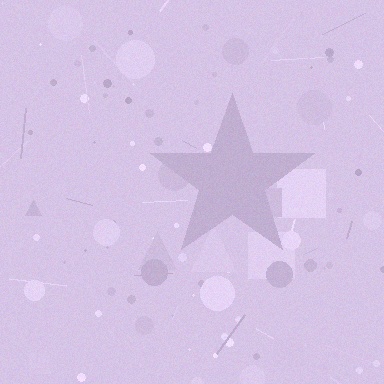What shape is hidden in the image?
A star is hidden in the image.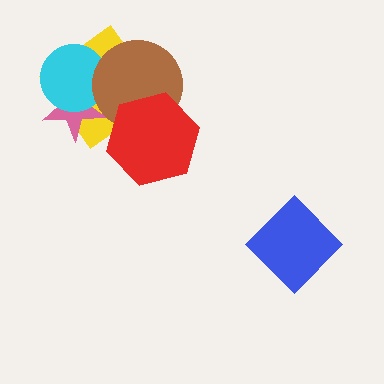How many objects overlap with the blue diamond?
0 objects overlap with the blue diamond.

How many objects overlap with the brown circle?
4 objects overlap with the brown circle.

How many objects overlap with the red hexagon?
2 objects overlap with the red hexagon.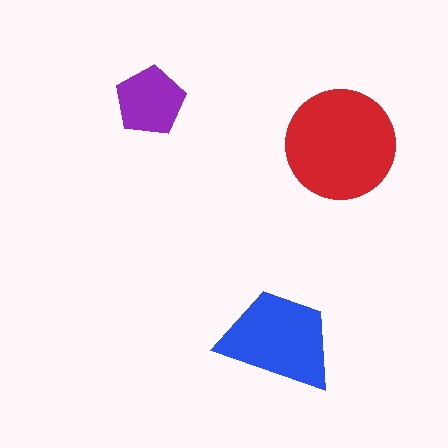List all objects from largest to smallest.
The red circle, the blue trapezoid, the purple pentagon.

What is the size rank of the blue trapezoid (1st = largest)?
2nd.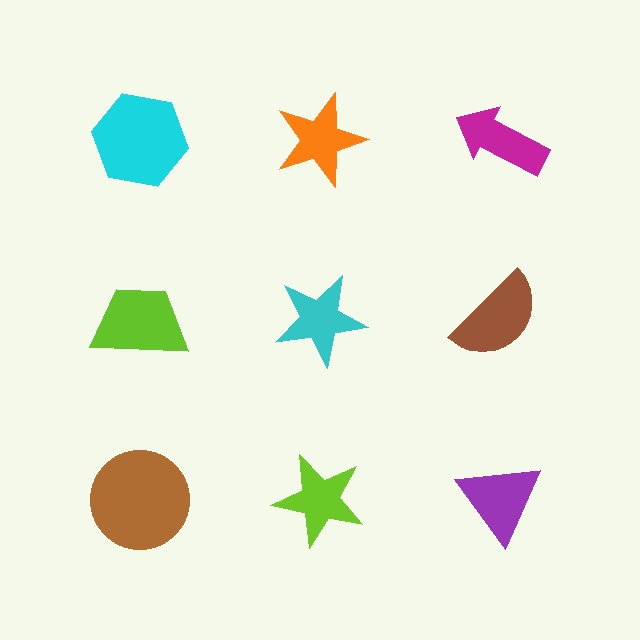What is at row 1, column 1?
A cyan hexagon.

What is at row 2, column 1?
A lime trapezoid.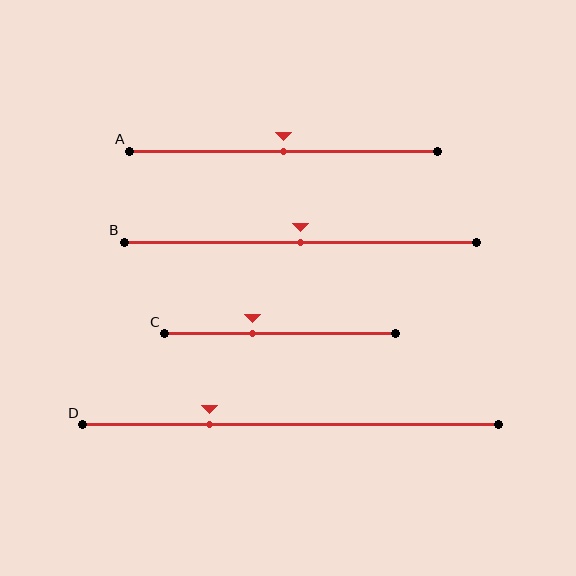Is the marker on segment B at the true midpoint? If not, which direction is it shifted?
Yes, the marker on segment B is at the true midpoint.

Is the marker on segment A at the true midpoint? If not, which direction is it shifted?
Yes, the marker on segment A is at the true midpoint.